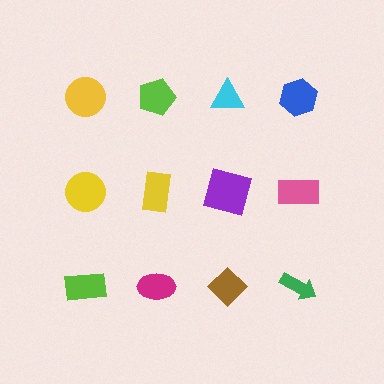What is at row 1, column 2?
A lime pentagon.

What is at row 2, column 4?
A pink rectangle.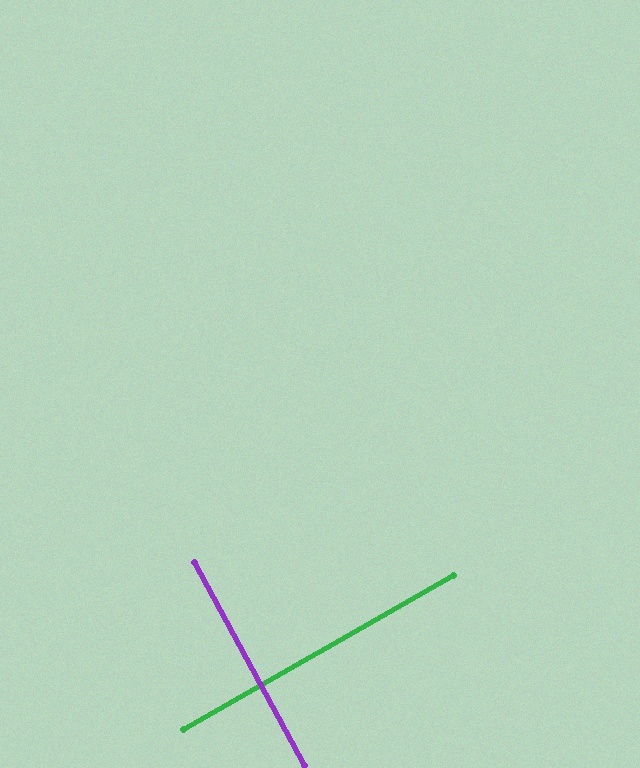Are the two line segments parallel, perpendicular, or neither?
Perpendicular — they meet at approximately 89°.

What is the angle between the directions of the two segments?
Approximately 89 degrees.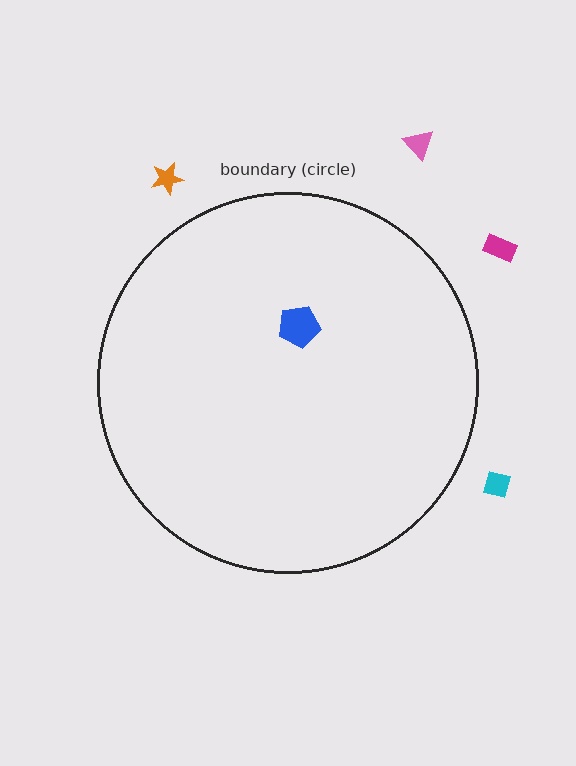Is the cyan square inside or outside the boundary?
Outside.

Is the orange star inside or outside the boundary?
Outside.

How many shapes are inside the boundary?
1 inside, 4 outside.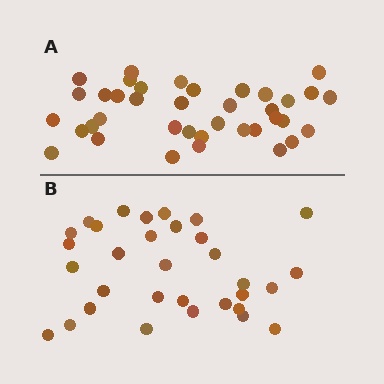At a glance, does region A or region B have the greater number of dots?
Region A (the top region) has more dots.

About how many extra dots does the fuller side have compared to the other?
Region A has about 6 more dots than region B.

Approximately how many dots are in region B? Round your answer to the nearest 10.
About 30 dots. (The exact count is 32, which rounds to 30.)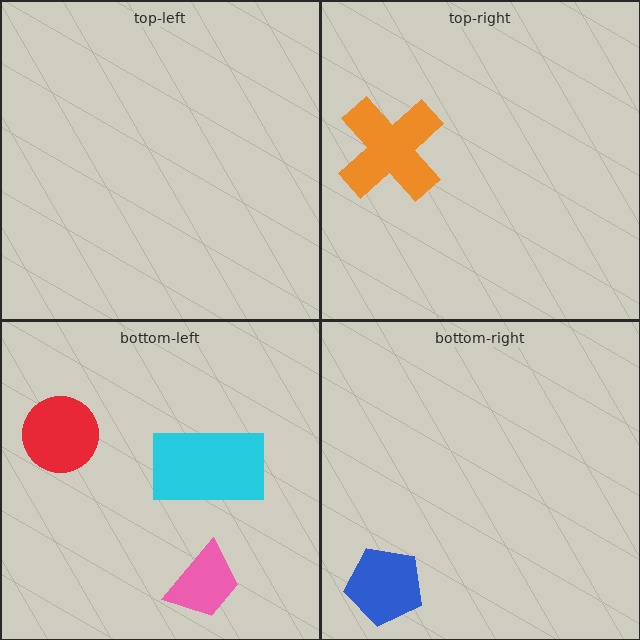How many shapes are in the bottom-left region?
3.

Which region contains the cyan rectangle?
The bottom-left region.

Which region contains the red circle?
The bottom-left region.